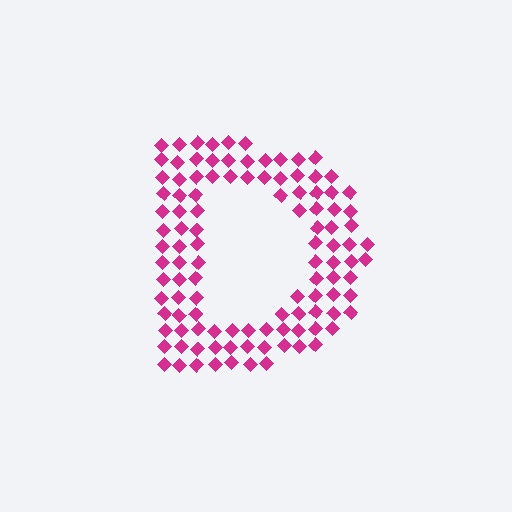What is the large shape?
The large shape is the letter D.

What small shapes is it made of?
It is made of small diamonds.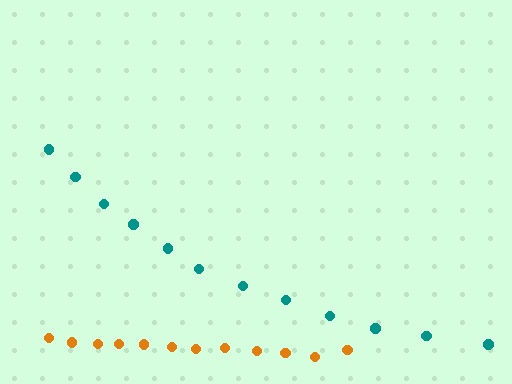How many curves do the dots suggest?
There are 2 distinct paths.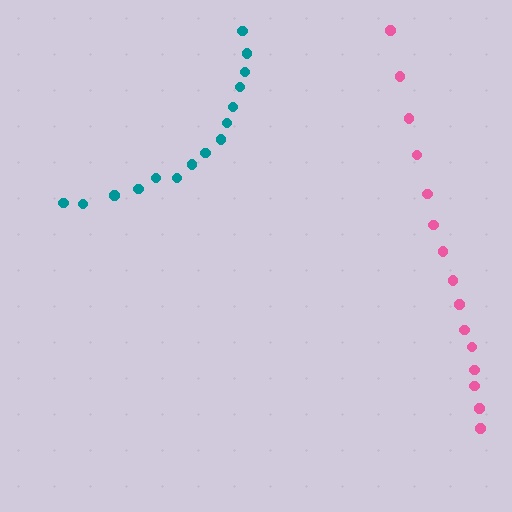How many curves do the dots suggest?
There are 2 distinct paths.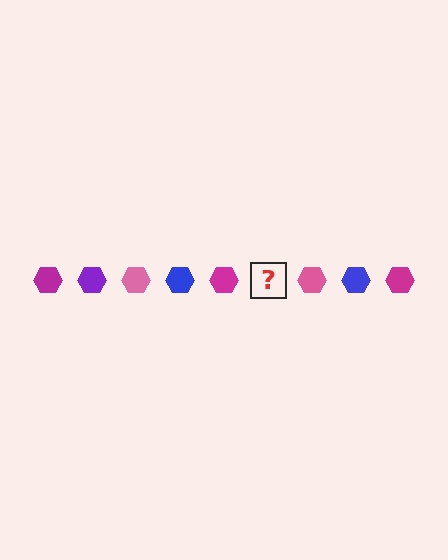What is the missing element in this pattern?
The missing element is a purple hexagon.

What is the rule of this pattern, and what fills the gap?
The rule is that the pattern cycles through magenta, purple, pink, blue hexagons. The gap should be filled with a purple hexagon.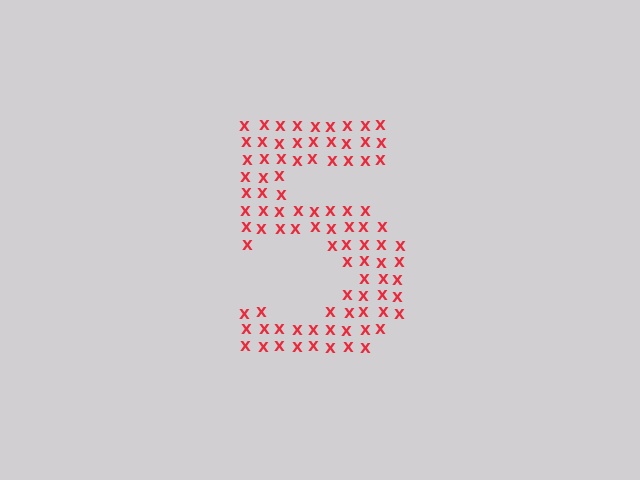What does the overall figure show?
The overall figure shows the digit 5.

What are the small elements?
The small elements are letter X's.